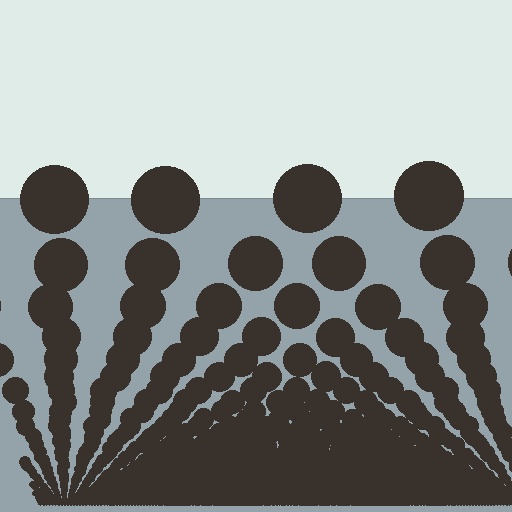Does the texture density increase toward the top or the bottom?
Density increases toward the bottom.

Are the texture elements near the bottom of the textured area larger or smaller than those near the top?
Smaller. The gradient is inverted — elements near the bottom are smaller and denser.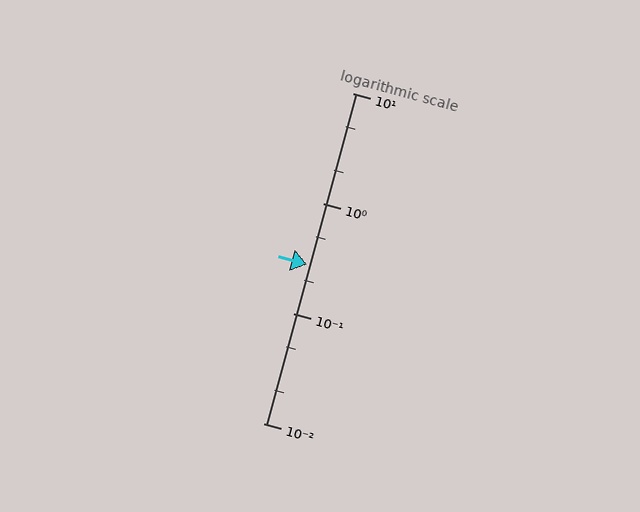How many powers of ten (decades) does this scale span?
The scale spans 3 decades, from 0.01 to 10.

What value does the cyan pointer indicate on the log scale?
The pointer indicates approximately 0.28.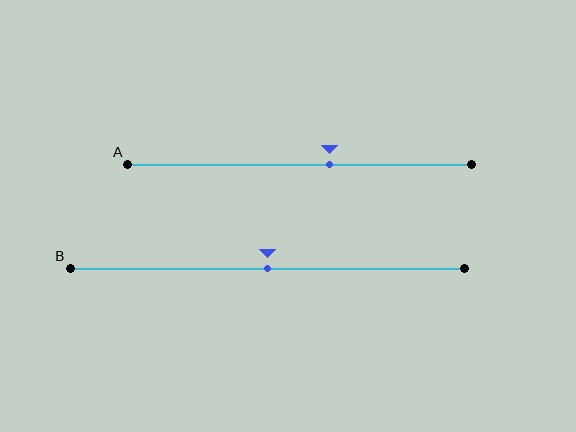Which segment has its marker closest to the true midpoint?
Segment B has its marker closest to the true midpoint.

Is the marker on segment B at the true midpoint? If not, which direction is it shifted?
Yes, the marker on segment B is at the true midpoint.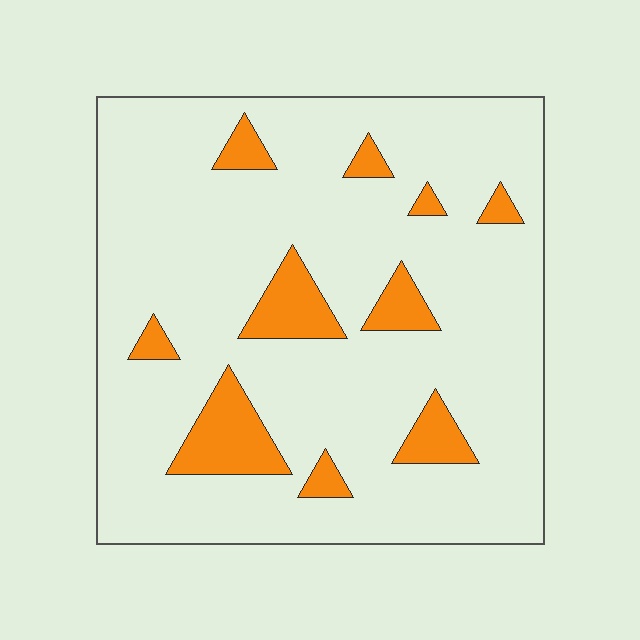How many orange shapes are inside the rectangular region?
10.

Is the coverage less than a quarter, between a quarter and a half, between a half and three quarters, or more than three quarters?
Less than a quarter.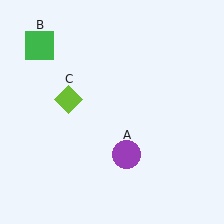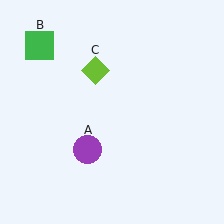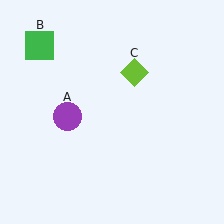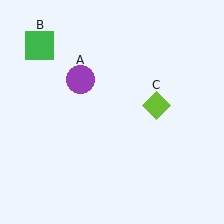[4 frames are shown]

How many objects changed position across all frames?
2 objects changed position: purple circle (object A), lime diamond (object C).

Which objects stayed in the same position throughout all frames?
Green square (object B) remained stationary.